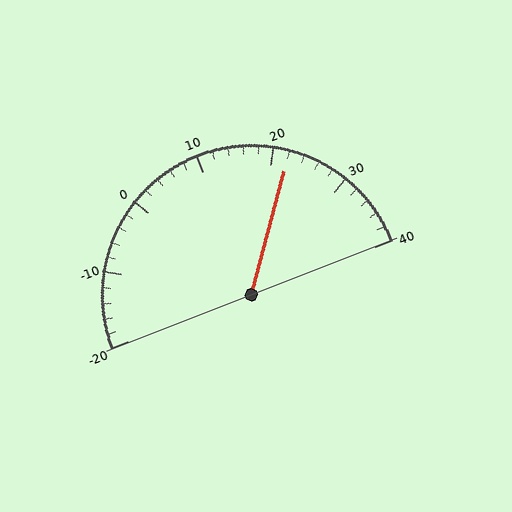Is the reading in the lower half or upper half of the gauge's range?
The reading is in the upper half of the range (-20 to 40).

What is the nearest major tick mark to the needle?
The nearest major tick mark is 20.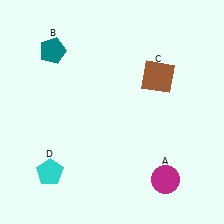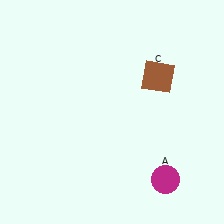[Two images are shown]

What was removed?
The teal pentagon (B), the cyan pentagon (D) were removed in Image 2.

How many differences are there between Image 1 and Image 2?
There are 2 differences between the two images.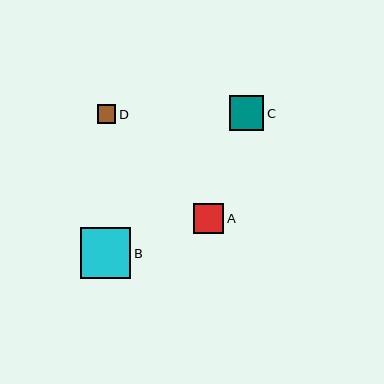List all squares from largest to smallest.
From largest to smallest: B, C, A, D.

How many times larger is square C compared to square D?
Square C is approximately 1.8 times the size of square D.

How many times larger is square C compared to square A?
Square C is approximately 1.2 times the size of square A.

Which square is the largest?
Square B is the largest with a size of approximately 51 pixels.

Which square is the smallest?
Square D is the smallest with a size of approximately 19 pixels.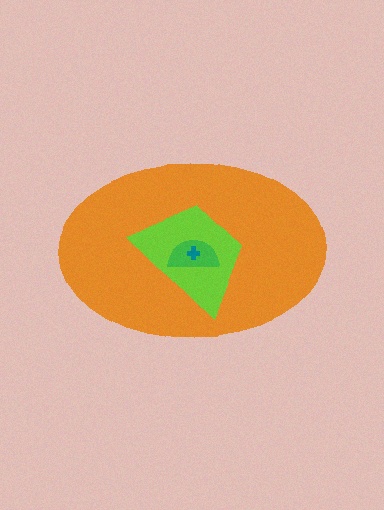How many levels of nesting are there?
4.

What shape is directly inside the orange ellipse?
The lime trapezoid.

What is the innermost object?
The teal cross.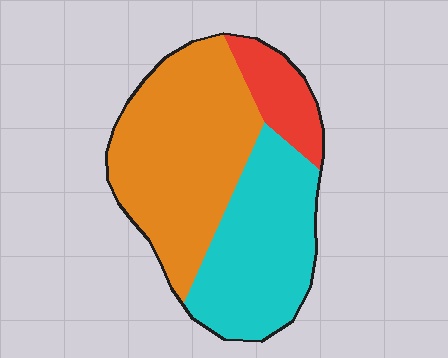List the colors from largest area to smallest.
From largest to smallest: orange, cyan, red.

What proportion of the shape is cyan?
Cyan covers 38% of the shape.